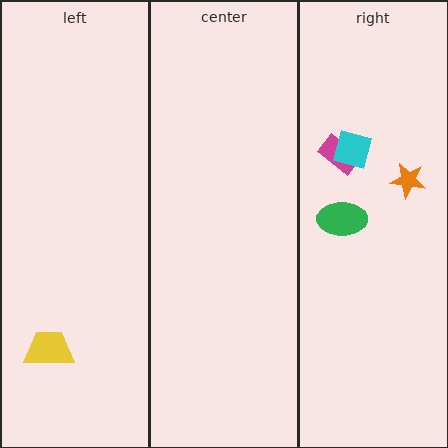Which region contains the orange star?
The right region.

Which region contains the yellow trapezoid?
The left region.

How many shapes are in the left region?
1.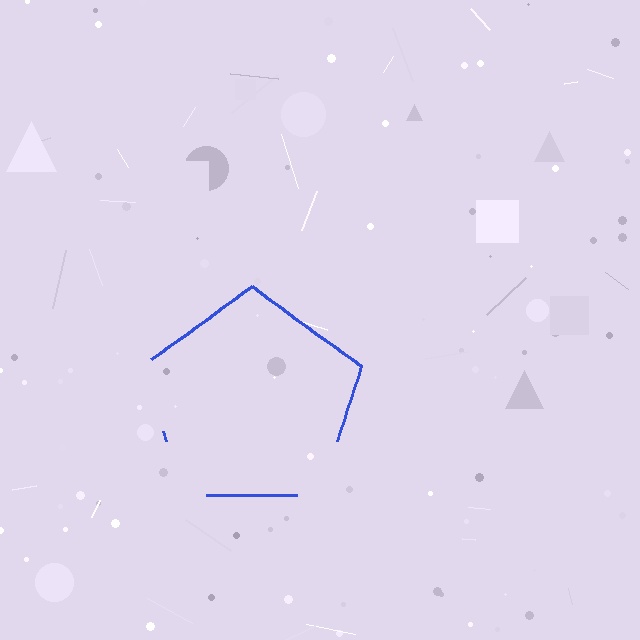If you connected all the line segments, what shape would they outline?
They would outline a pentagon.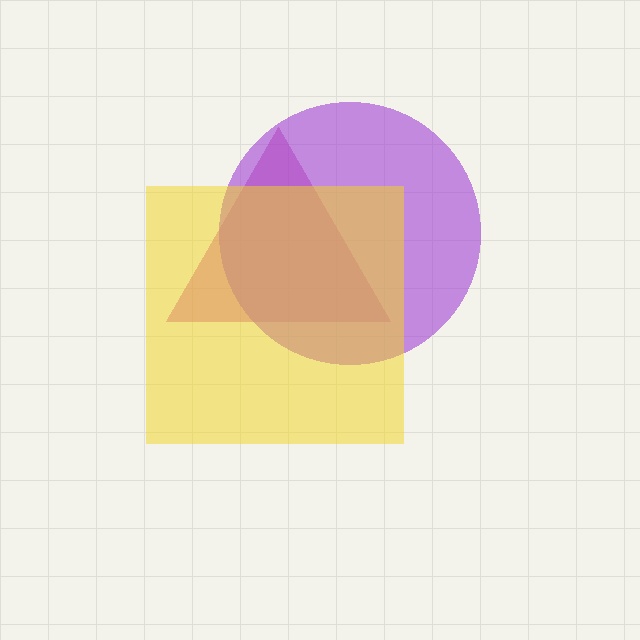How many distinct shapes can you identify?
There are 3 distinct shapes: a magenta triangle, a purple circle, a yellow square.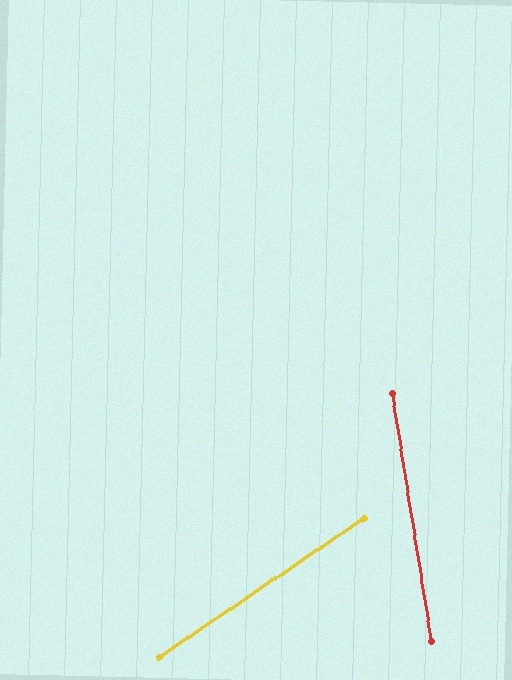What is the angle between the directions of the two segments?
Approximately 65 degrees.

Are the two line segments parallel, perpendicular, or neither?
Neither parallel nor perpendicular — they differ by about 65°.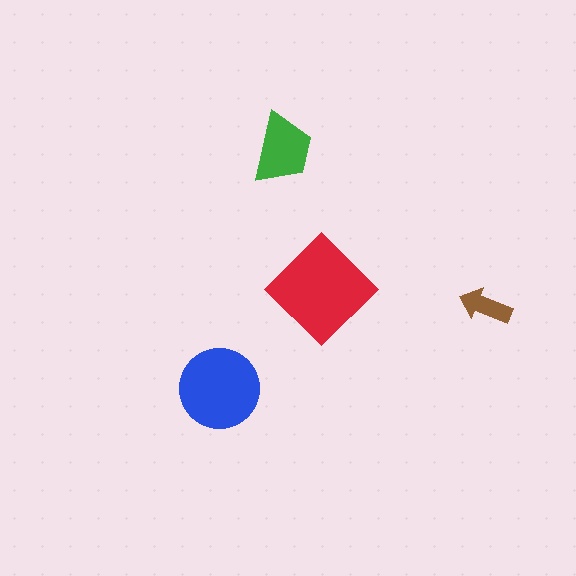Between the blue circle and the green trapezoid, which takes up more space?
The blue circle.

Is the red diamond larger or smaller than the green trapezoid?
Larger.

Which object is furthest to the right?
The brown arrow is rightmost.